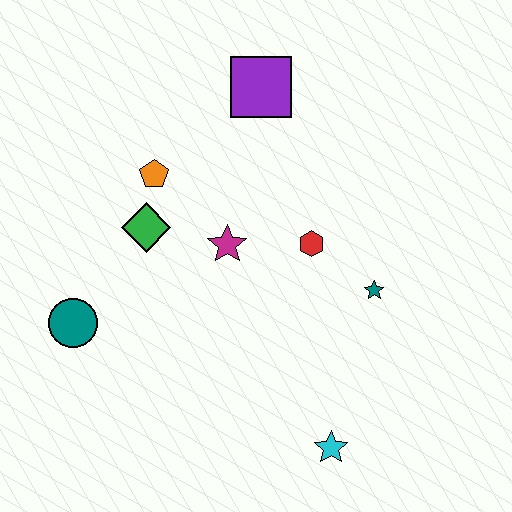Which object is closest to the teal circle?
The green diamond is closest to the teal circle.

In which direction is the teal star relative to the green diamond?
The teal star is to the right of the green diamond.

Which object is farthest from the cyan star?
The purple square is farthest from the cyan star.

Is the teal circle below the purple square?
Yes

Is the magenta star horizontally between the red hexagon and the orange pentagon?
Yes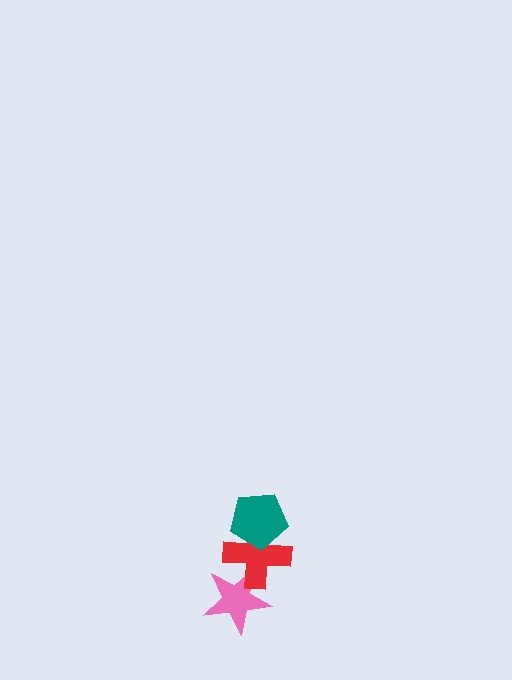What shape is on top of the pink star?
The red cross is on top of the pink star.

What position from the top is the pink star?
The pink star is 3rd from the top.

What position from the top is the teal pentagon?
The teal pentagon is 1st from the top.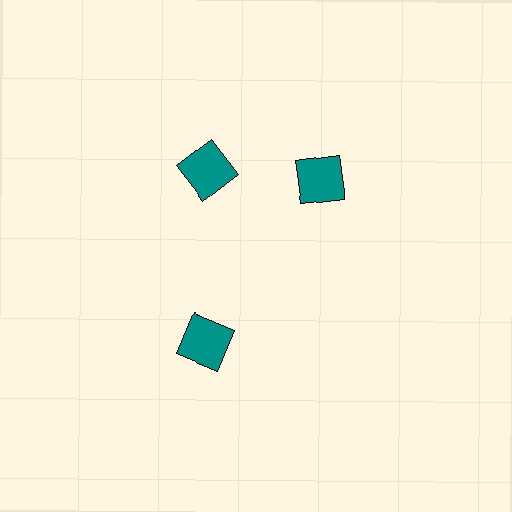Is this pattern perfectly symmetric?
No. The 3 teal squares are arranged in a ring, but one element near the 3 o'clock position is rotated out of alignment along the ring, breaking the 3-fold rotational symmetry.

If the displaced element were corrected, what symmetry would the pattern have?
It would have 3-fold rotational symmetry — the pattern would map onto itself every 120 degrees.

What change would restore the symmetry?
The symmetry would be restored by rotating it back into even spacing with its neighbors so that all 3 squares sit at equal angles and equal distance from the center.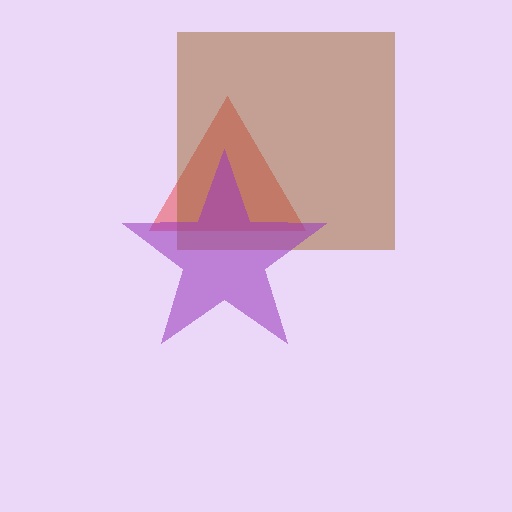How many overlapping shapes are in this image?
There are 3 overlapping shapes in the image.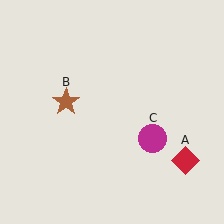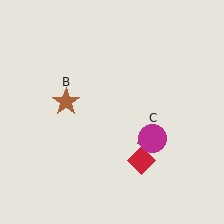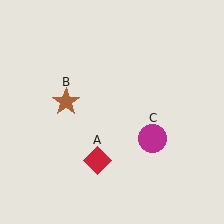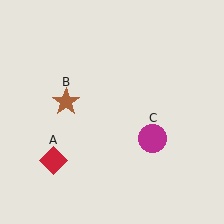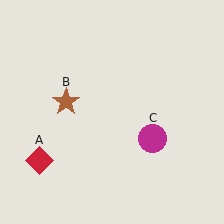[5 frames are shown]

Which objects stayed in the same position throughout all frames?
Brown star (object B) and magenta circle (object C) remained stationary.